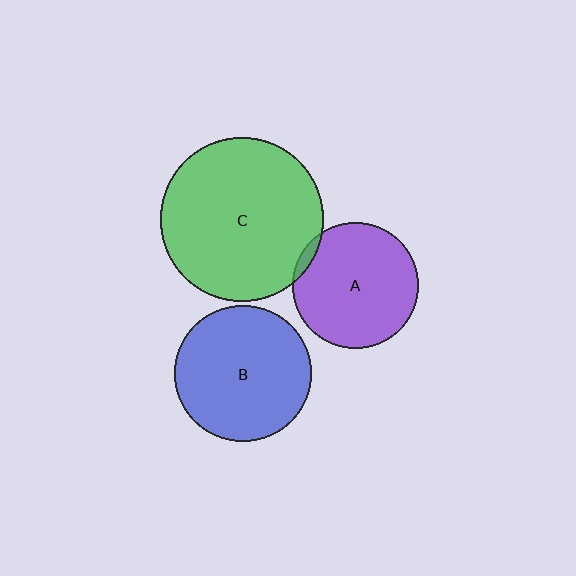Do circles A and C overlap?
Yes.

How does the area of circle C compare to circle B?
Approximately 1.4 times.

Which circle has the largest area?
Circle C (green).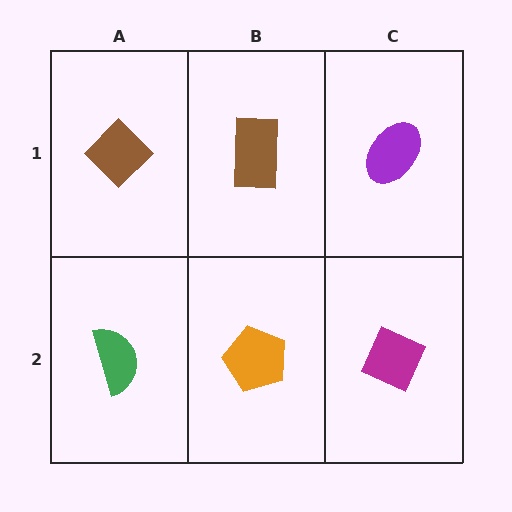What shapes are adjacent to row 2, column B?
A brown rectangle (row 1, column B), a green semicircle (row 2, column A), a magenta diamond (row 2, column C).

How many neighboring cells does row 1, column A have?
2.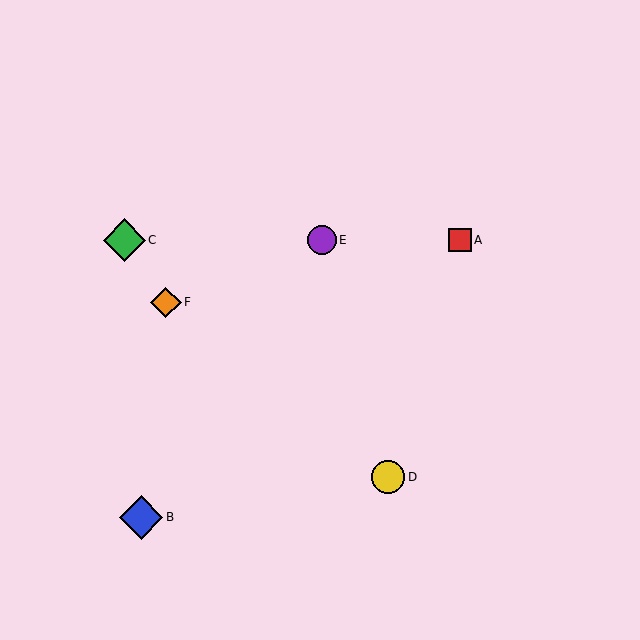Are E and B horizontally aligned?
No, E is at y≈240 and B is at y≈517.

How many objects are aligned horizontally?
3 objects (A, C, E) are aligned horizontally.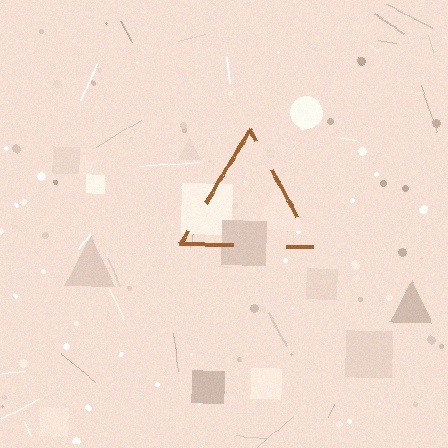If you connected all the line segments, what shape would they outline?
They would outline a triangle.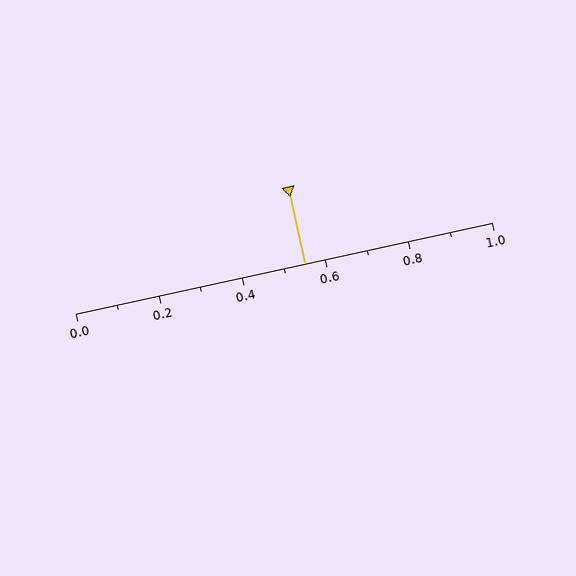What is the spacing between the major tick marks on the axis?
The major ticks are spaced 0.2 apart.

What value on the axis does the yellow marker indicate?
The marker indicates approximately 0.55.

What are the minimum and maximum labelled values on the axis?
The axis runs from 0.0 to 1.0.